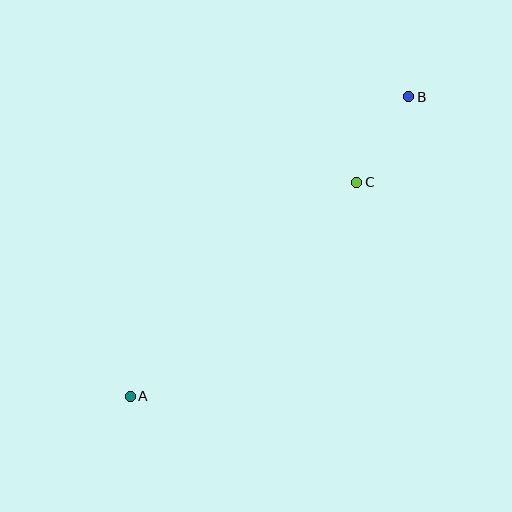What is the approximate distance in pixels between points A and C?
The distance between A and C is approximately 311 pixels.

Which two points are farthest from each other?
Points A and B are farthest from each other.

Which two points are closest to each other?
Points B and C are closest to each other.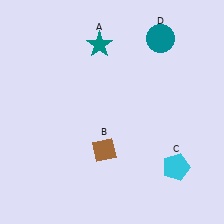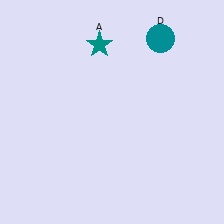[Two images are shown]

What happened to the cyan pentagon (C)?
The cyan pentagon (C) was removed in Image 2. It was in the bottom-right area of Image 1.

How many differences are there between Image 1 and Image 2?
There are 2 differences between the two images.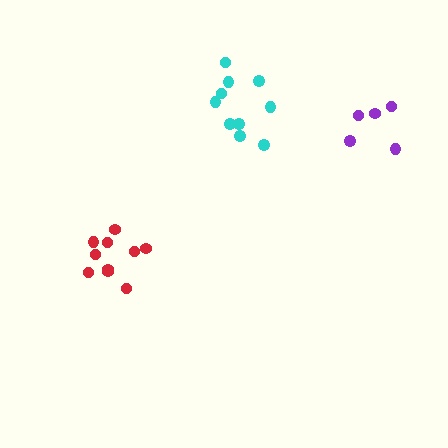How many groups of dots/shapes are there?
There are 3 groups.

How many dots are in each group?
Group 1: 5 dots, Group 2: 10 dots, Group 3: 10 dots (25 total).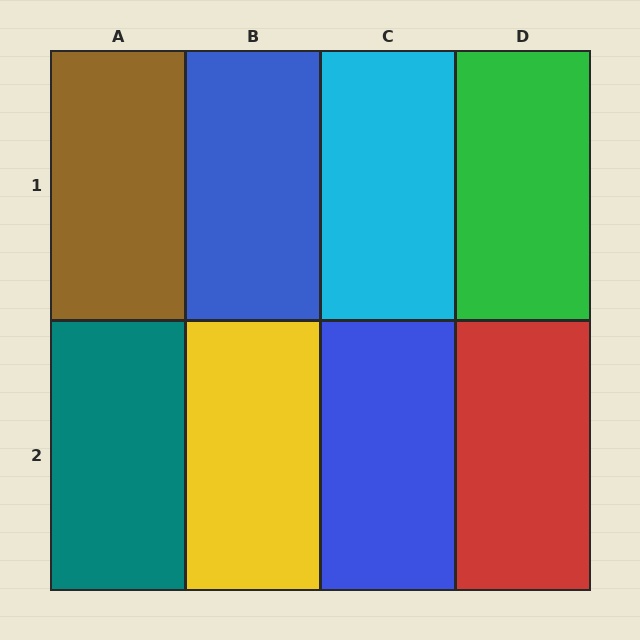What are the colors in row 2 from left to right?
Teal, yellow, blue, red.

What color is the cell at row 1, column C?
Cyan.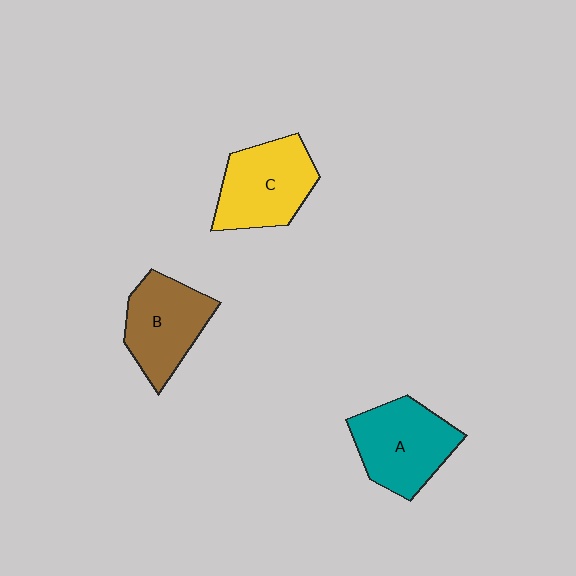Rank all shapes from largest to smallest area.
From largest to smallest: A (teal), C (yellow), B (brown).